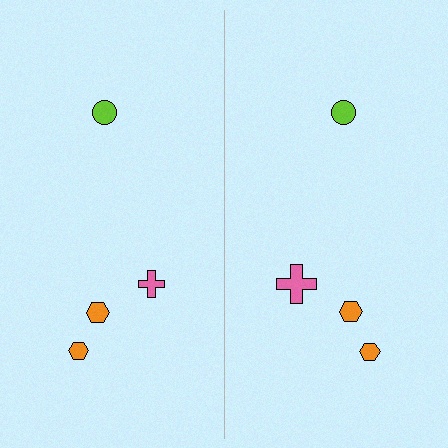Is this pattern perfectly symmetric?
No, the pattern is not perfectly symmetric. The pink cross on the right side has a different size than its mirror counterpart.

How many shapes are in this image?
There are 8 shapes in this image.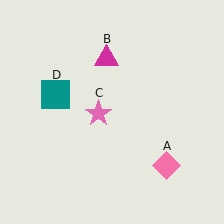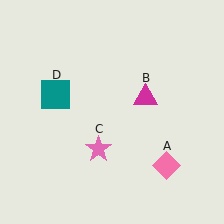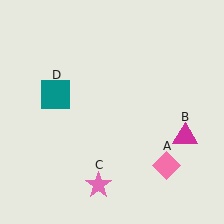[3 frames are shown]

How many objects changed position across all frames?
2 objects changed position: magenta triangle (object B), pink star (object C).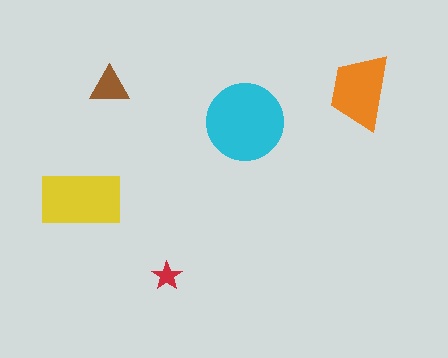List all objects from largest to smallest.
The cyan circle, the yellow rectangle, the orange trapezoid, the brown triangle, the red star.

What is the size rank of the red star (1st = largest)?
5th.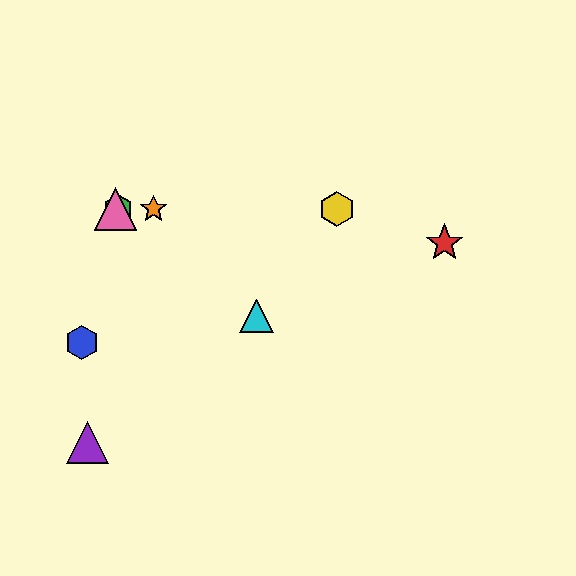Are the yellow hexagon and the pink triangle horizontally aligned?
Yes, both are at y≈209.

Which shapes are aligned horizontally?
The green hexagon, the yellow hexagon, the orange star, the pink triangle are aligned horizontally.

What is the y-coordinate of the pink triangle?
The pink triangle is at y≈209.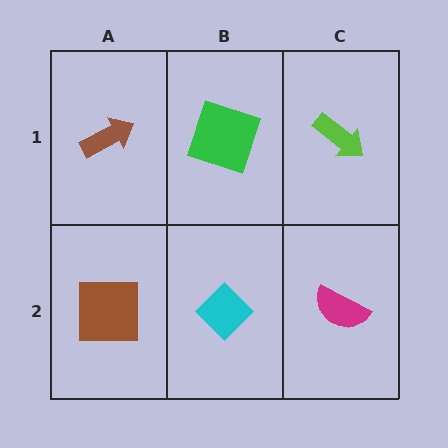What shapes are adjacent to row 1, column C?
A magenta semicircle (row 2, column C), a green square (row 1, column B).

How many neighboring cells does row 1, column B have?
3.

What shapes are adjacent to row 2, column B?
A green square (row 1, column B), a brown square (row 2, column A), a magenta semicircle (row 2, column C).